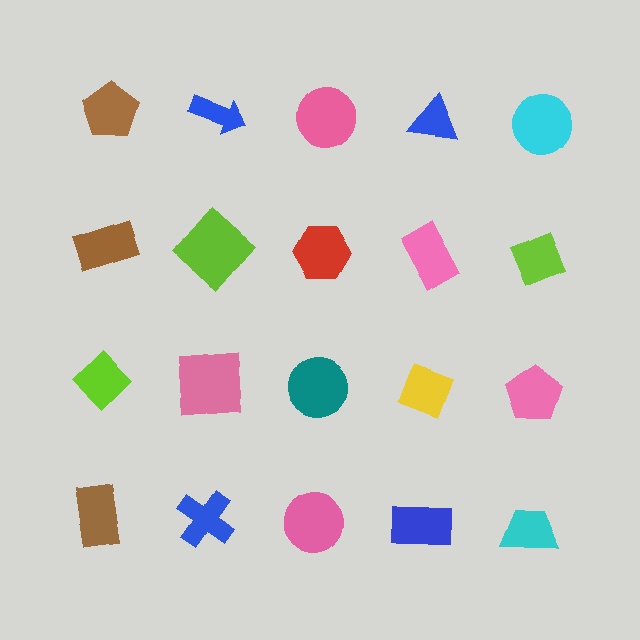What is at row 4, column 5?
A cyan trapezoid.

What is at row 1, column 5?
A cyan circle.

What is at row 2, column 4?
A pink rectangle.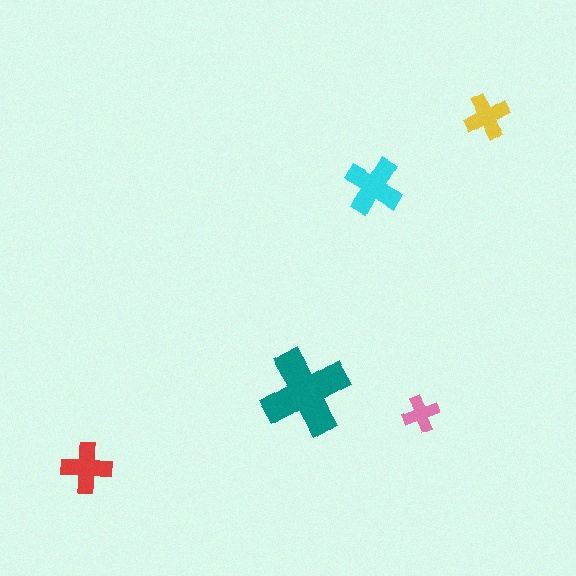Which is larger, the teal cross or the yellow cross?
The teal one.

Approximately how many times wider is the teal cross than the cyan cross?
About 1.5 times wider.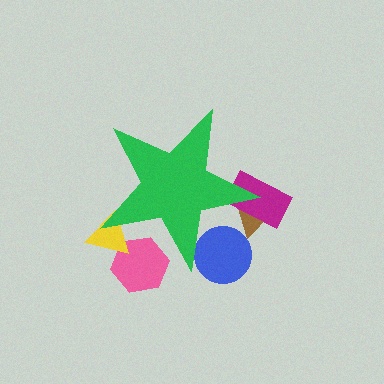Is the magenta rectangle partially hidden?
Yes, the magenta rectangle is partially hidden behind the green star.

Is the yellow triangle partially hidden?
Yes, the yellow triangle is partially hidden behind the green star.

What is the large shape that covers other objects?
A green star.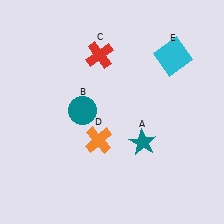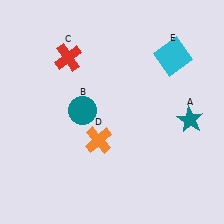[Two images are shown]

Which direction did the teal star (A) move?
The teal star (A) moved right.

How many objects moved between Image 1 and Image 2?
2 objects moved between the two images.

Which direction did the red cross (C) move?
The red cross (C) moved left.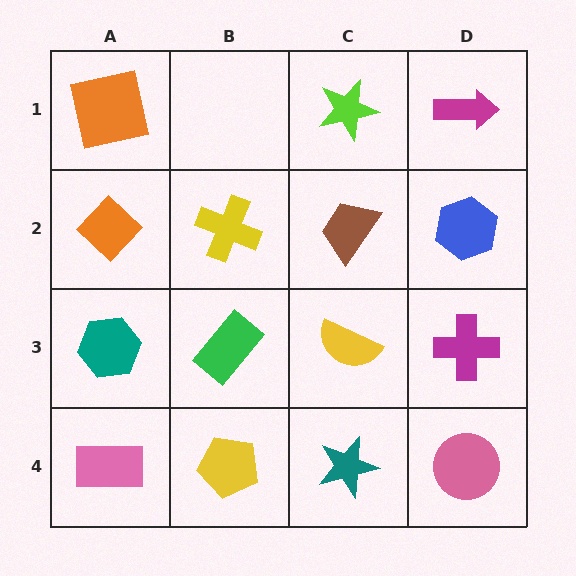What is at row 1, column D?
A magenta arrow.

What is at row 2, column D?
A blue hexagon.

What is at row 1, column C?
A lime star.